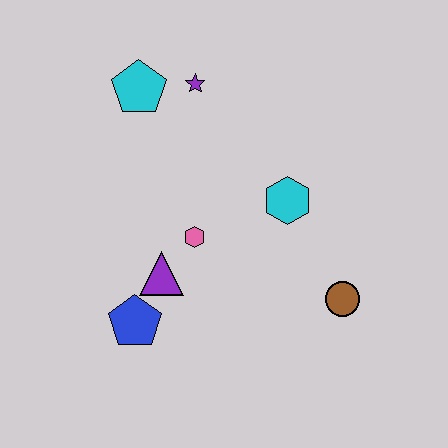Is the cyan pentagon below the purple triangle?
No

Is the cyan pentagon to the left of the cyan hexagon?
Yes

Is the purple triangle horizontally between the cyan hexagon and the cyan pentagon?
Yes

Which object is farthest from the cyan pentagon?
The brown circle is farthest from the cyan pentagon.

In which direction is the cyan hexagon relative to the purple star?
The cyan hexagon is below the purple star.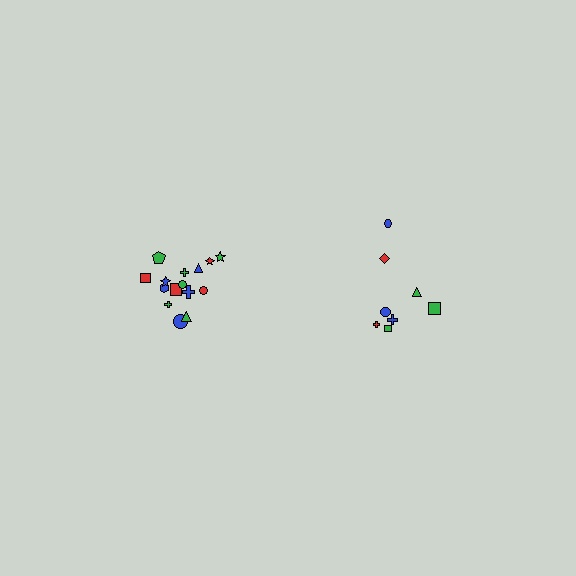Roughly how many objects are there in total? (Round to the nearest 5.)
Roughly 25 objects in total.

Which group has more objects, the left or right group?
The left group.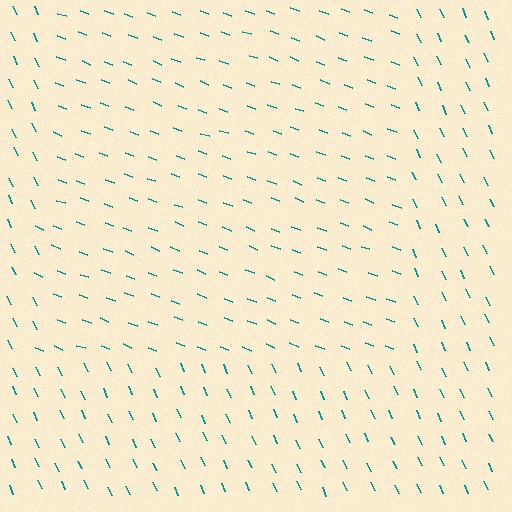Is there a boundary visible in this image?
Yes, there is a texture boundary formed by a change in line orientation.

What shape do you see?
I see a rectangle.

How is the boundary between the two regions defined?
The boundary is defined purely by a change in line orientation (approximately 45 degrees difference). All lines are the same color and thickness.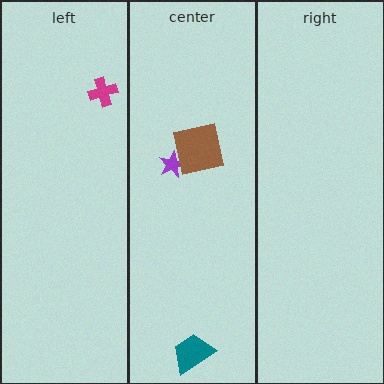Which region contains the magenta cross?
The left region.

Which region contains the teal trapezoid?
The center region.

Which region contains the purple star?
The center region.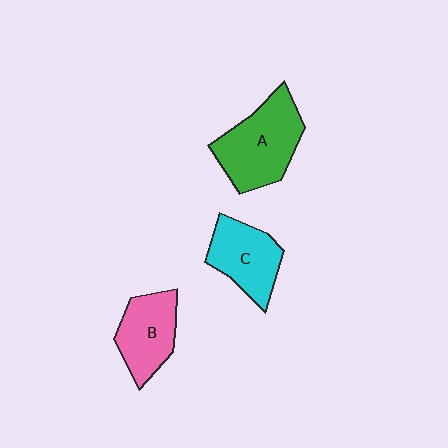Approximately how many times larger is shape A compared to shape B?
Approximately 1.4 times.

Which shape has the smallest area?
Shape B (pink).